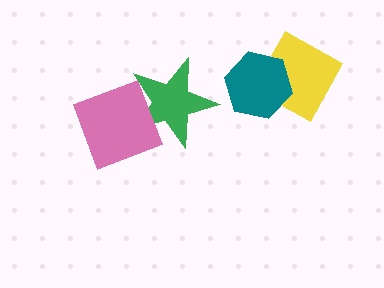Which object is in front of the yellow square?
The teal hexagon is in front of the yellow square.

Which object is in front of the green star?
The pink diamond is in front of the green star.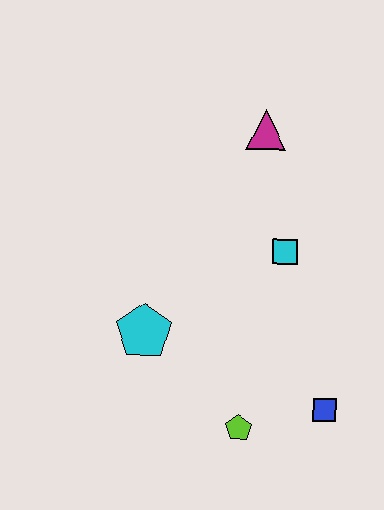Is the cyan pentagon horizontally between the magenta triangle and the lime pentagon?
No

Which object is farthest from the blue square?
The magenta triangle is farthest from the blue square.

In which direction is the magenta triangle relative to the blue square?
The magenta triangle is above the blue square.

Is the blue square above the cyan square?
No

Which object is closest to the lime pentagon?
The blue square is closest to the lime pentagon.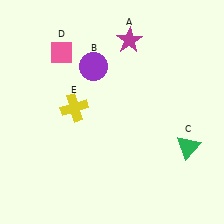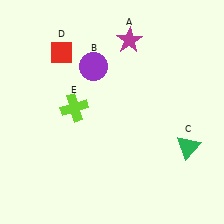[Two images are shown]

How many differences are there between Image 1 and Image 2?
There are 2 differences between the two images.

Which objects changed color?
D changed from pink to red. E changed from yellow to lime.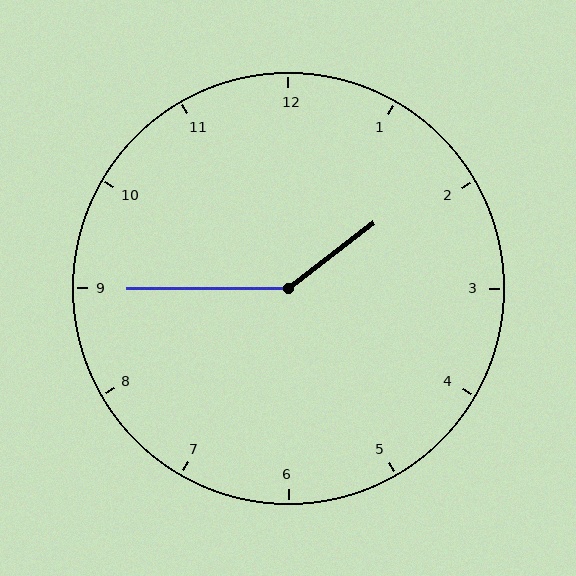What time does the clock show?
1:45.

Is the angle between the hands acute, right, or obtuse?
It is obtuse.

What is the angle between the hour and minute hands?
Approximately 142 degrees.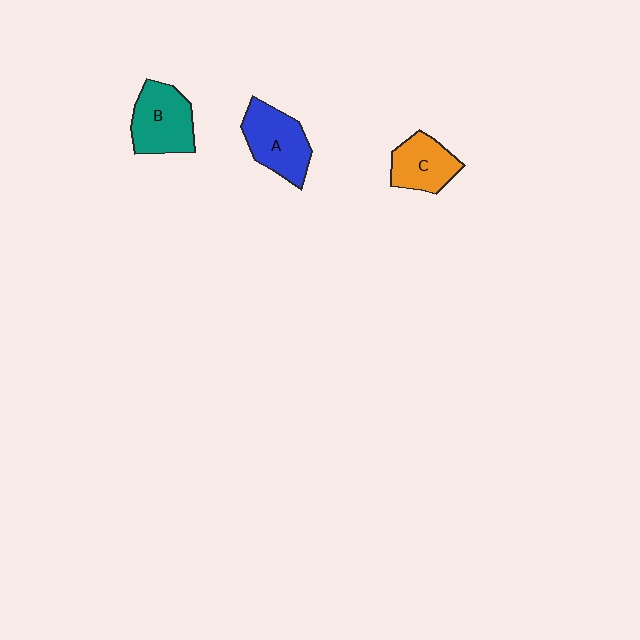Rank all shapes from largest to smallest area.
From largest to smallest: B (teal), A (blue), C (orange).